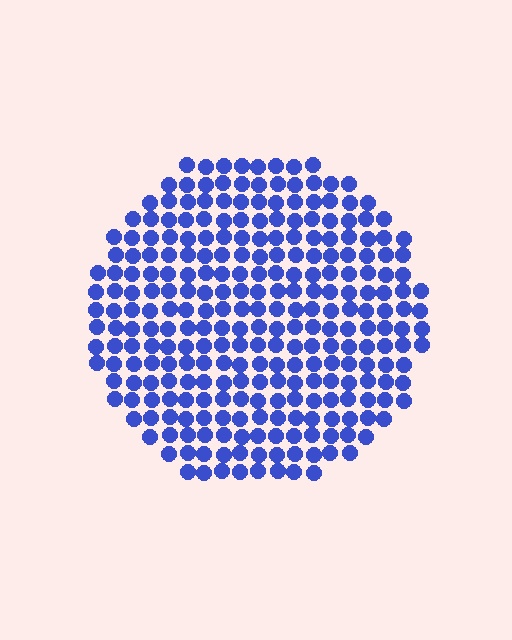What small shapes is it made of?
It is made of small circles.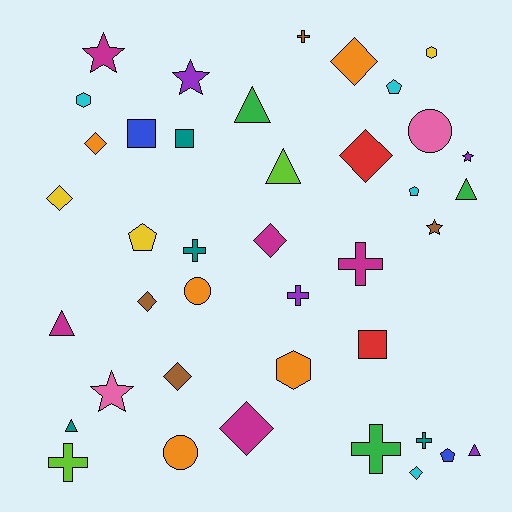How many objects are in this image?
There are 40 objects.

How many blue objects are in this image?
There are 2 blue objects.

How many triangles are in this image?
There are 6 triangles.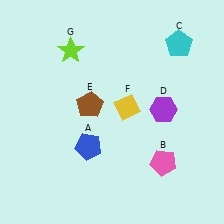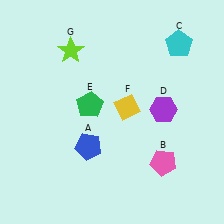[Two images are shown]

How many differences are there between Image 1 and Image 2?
There is 1 difference between the two images.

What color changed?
The pentagon (E) changed from brown in Image 1 to green in Image 2.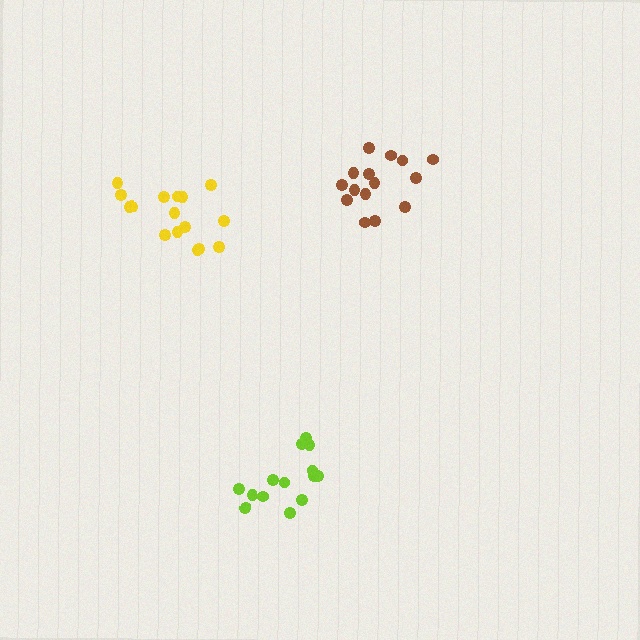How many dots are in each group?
Group 1: 15 dots, Group 2: 14 dots, Group 3: 16 dots (45 total).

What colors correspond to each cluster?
The clusters are colored: brown, lime, yellow.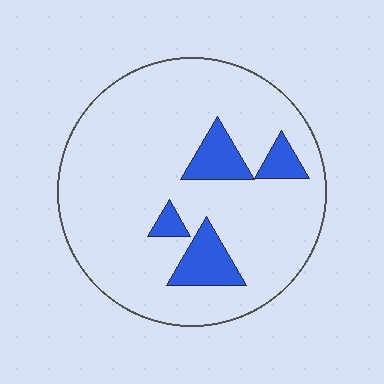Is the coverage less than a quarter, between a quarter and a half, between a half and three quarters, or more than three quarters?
Less than a quarter.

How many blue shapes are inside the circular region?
4.